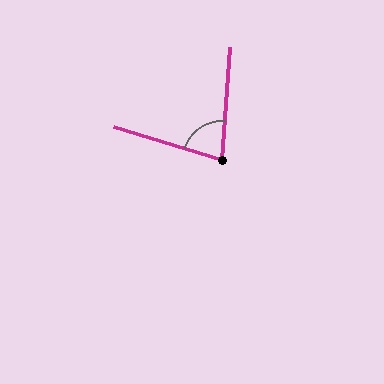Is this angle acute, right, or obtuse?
It is acute.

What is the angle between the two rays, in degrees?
Approximately 78 degrees.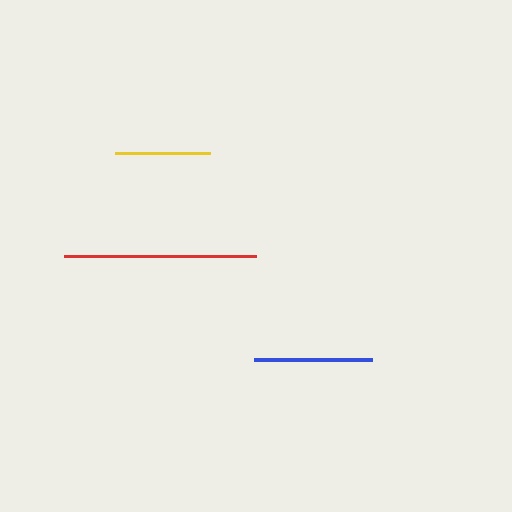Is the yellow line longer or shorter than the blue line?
The blue line is longer than the yellow line.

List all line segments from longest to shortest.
From longest to shortest: red, blue, yellow.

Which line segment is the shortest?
The yellow line is the shortest at approximately 95 pixels.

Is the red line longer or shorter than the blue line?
The red line is longer than the blue line.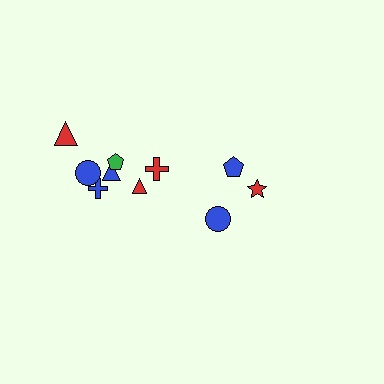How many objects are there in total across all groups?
There are 10 objects.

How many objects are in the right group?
There are 3 objects.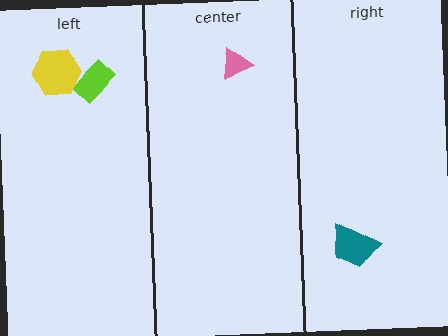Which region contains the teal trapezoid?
The right region.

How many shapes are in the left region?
2.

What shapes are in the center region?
The pink triangle.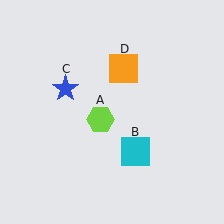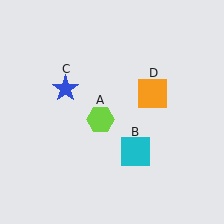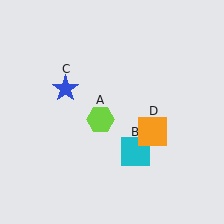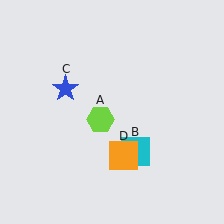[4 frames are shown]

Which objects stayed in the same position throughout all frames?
Lime hexagon (object A) and cyan square (object B) and blue star (object C) remained stationary.